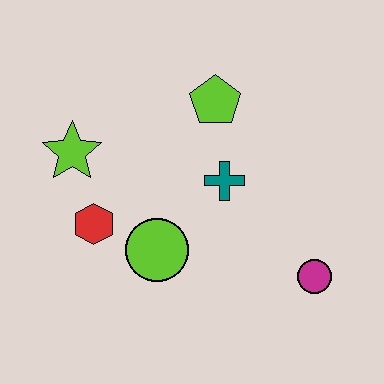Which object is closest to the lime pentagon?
The teal cross is closest to the lime pentagon.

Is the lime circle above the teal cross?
No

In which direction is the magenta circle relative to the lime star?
The magenta circle is to the right of the lime star.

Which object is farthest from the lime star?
The magenta circle is farthest from the lime star.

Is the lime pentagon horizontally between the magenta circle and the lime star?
Yes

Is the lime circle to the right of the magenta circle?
No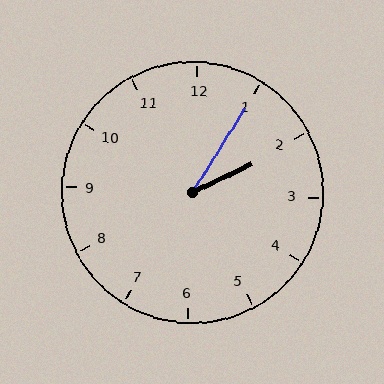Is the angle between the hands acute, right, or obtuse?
It is acute.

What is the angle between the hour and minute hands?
Approximately 32 degrees.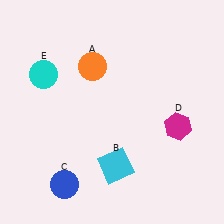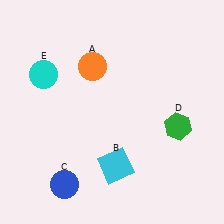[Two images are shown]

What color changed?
The hexagon (D) changed from magenta in Image 1 to green in Image 2.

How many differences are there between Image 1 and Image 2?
There is 1 difference between the two images.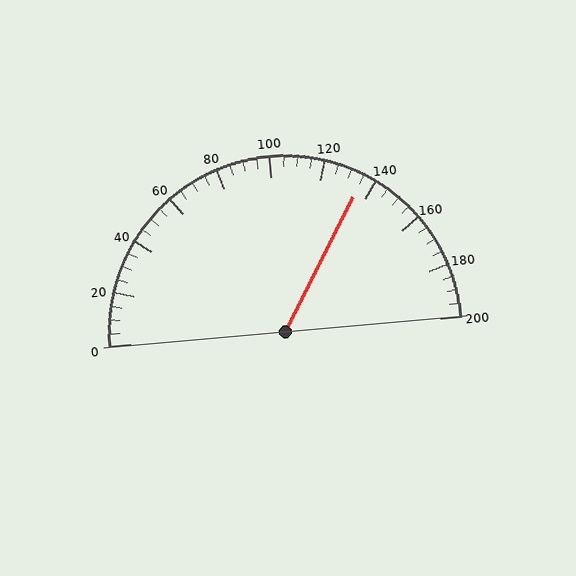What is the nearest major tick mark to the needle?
The nearest major tick mark is 140.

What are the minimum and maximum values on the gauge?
The gauge ranges from 0 to 200.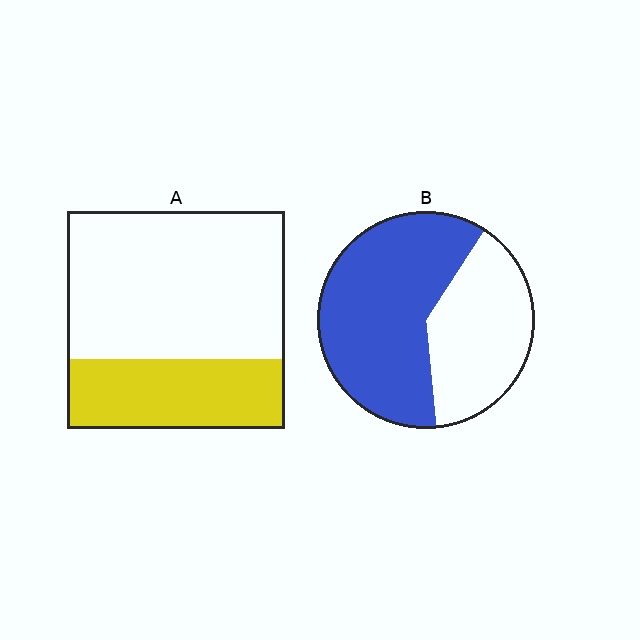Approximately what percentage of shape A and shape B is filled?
A is approximately 30% and B is approximately 60%.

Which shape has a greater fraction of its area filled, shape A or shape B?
Shape B.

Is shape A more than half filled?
No.